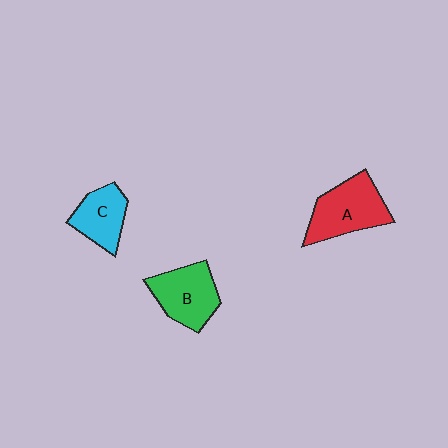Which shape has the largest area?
Shape A (red).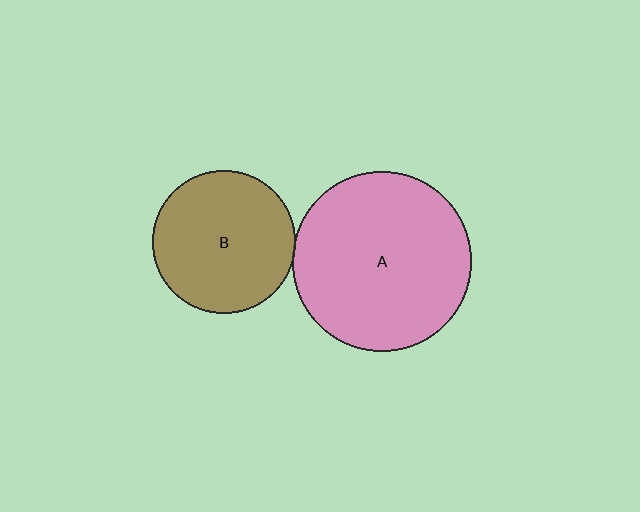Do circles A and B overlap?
Yes.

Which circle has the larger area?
Circle A (pink).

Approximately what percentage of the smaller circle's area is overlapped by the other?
Approximately 5%.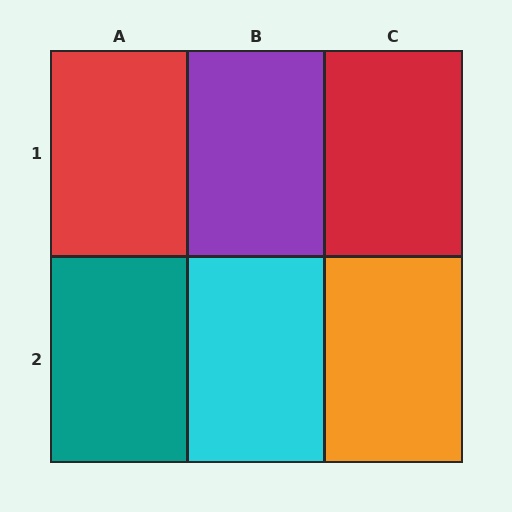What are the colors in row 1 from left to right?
Red, purple, red.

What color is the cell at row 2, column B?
Cyan.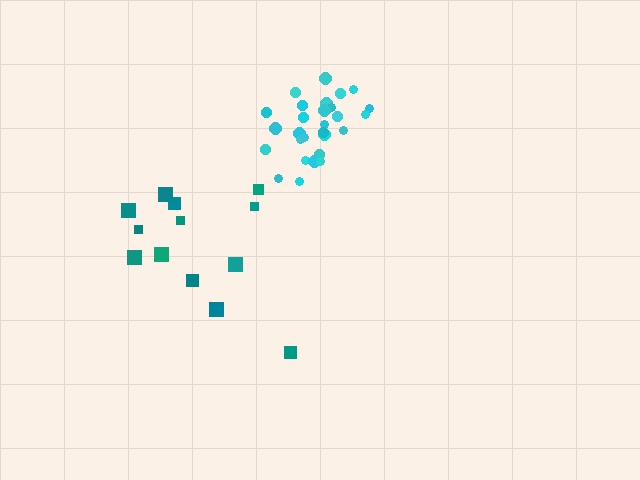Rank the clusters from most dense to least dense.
cyan, teal.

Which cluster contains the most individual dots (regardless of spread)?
Cyan (29).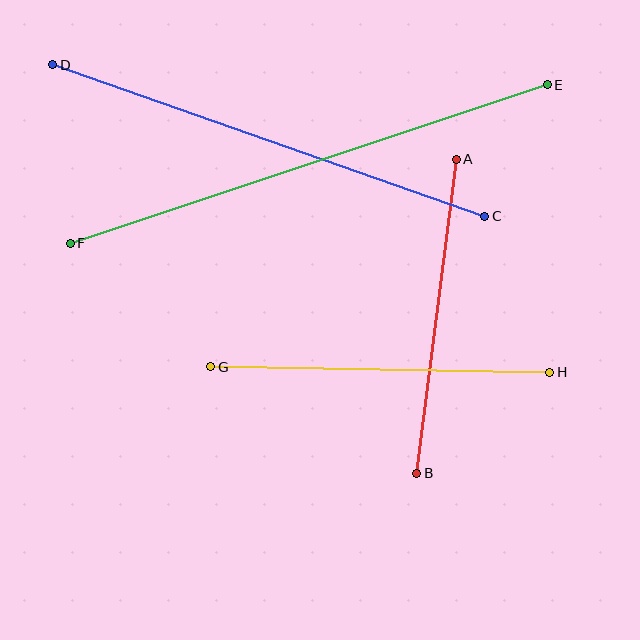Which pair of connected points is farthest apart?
Points E and F are farthest apart.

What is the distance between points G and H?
The distance is approximately 339 pixels.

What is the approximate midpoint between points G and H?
The midpoint is at approximately (380, 369) pixels.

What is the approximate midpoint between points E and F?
The midpoint is at approximately (309, 164) pixels.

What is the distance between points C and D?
The distance is approximately 457 pixels.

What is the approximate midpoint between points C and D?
The midpoint is at approximately (269, 140) pixels.